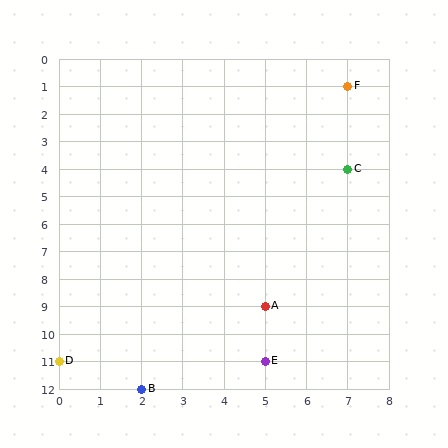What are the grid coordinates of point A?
Point A is at grid coordinates (5, 9).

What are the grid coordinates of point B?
Point B is at grid coordinates (2, 12).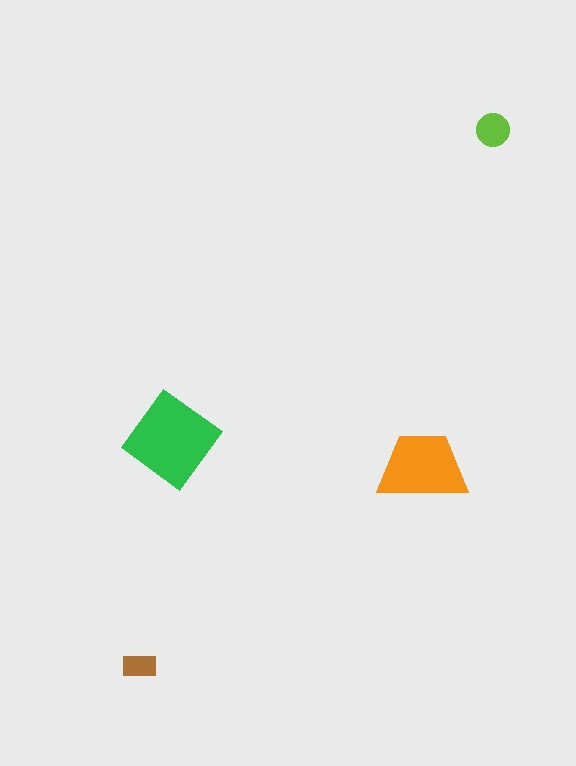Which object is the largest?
The green diamond.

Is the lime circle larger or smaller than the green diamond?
Smaller.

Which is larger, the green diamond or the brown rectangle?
The green diamond.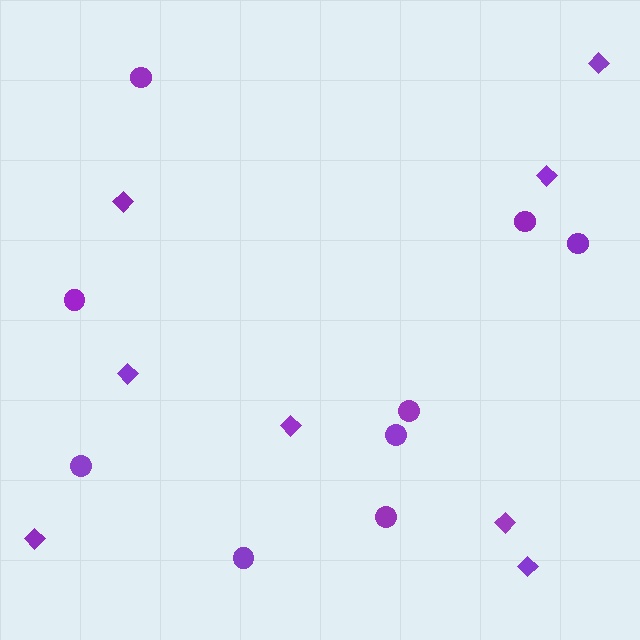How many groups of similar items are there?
There are 2 groups: one group of diamonds (8) and one group of circles (9).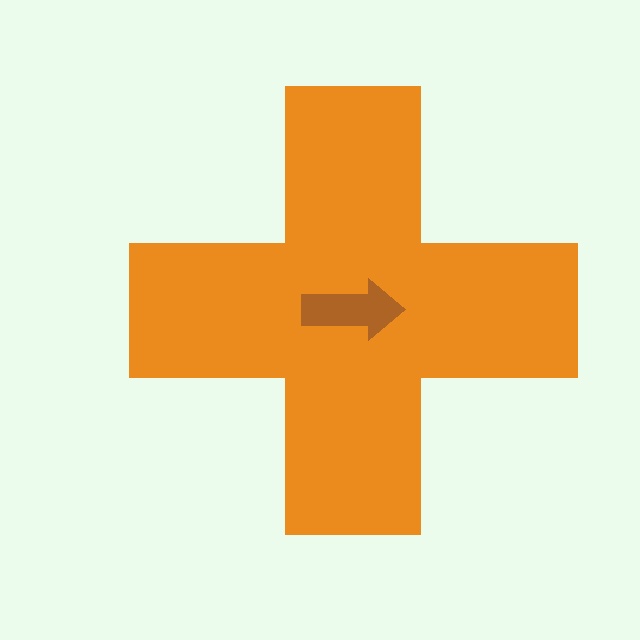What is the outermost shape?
The orange cross.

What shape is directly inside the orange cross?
The brown arrow.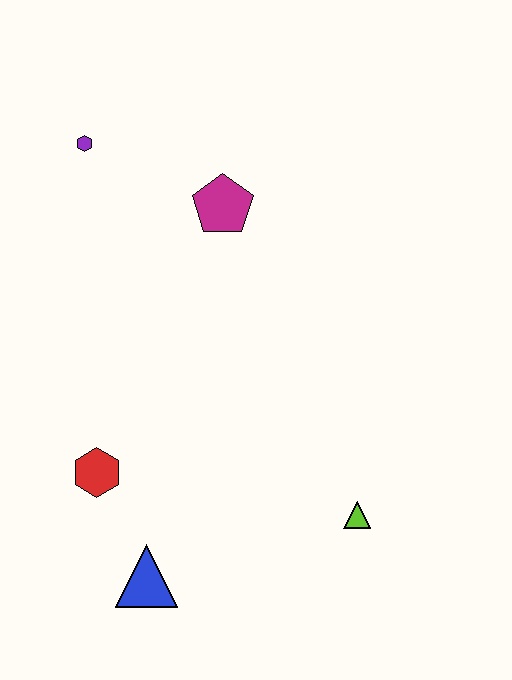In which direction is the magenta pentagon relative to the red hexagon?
The magenta pentagon is above the red hexagon.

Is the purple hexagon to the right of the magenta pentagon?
No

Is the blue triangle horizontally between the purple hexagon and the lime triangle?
Yes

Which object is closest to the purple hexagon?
The magenta pentagon is closest to the purple hexagon.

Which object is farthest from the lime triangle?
The purple hexagon is farthest from the lime triangle.